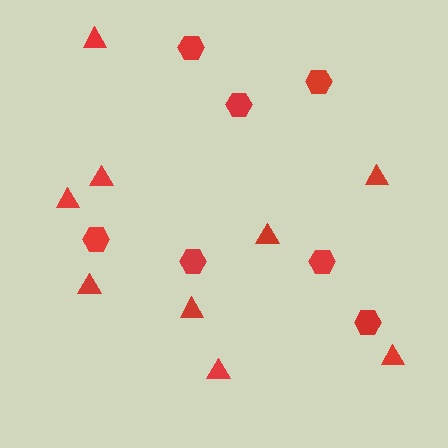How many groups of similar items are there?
There are 2 groups: one group of hexagons (7) and one group of triangles (9).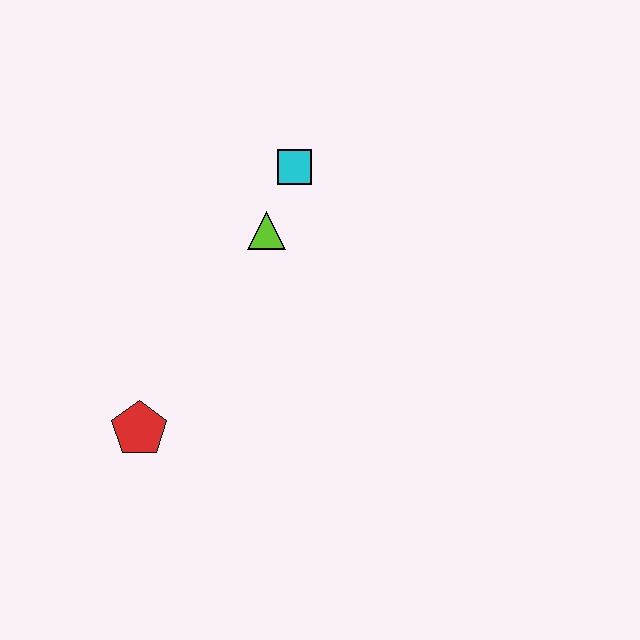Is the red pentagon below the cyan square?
Yes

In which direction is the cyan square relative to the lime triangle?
The cyan square is above the lime triangle.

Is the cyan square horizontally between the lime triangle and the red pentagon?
No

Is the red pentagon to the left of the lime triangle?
Yes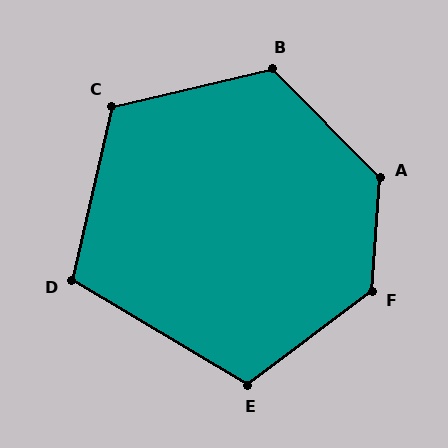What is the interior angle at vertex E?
Approximately 112 degrees (obtuse).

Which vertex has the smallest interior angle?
D, at approximately 108 degrees.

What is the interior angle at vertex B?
Approximately 121 degrees (obtuse).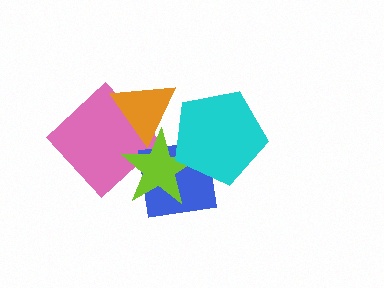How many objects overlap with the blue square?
3 objects overlap with the blue square.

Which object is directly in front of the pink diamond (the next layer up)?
The orange triangle is directly in front of the pink diamond.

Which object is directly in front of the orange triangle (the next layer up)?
The blue square is directly in front of the orange triangle.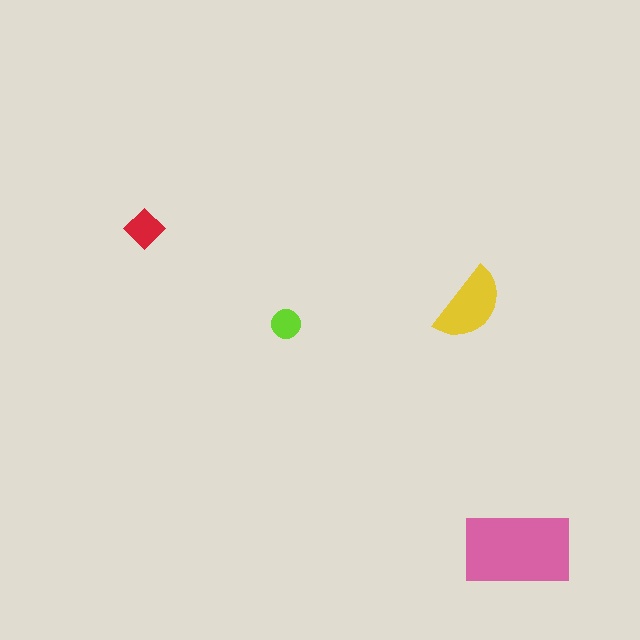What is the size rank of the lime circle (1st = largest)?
4th.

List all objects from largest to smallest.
The pink rectangle, the yellow semicircle, the red diamond, the lime circle.